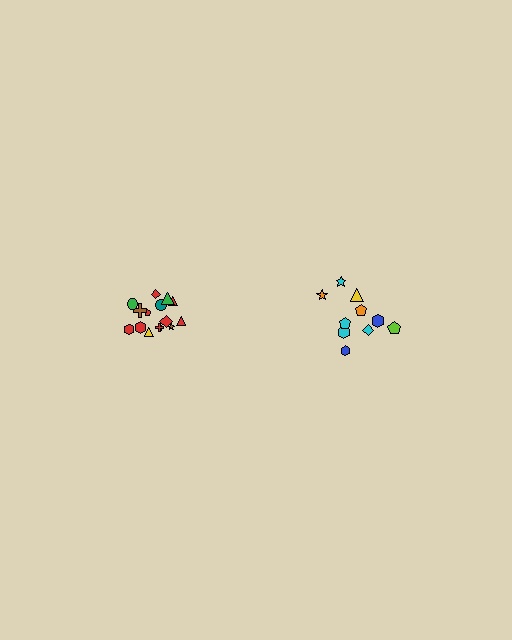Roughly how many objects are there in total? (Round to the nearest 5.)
Roughly 25 objects in total.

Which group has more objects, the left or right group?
The left group.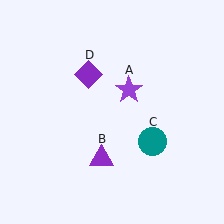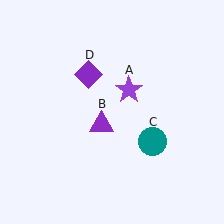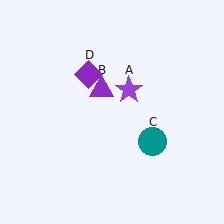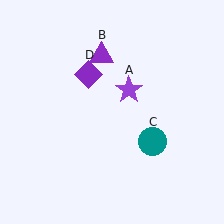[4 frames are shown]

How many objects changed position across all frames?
1 object changed position: purple triangle (object B).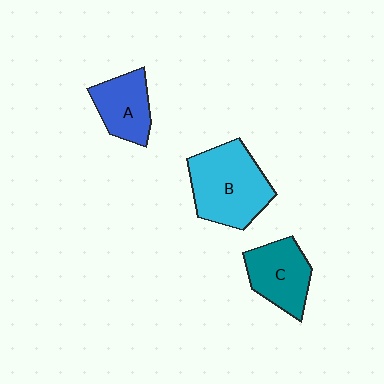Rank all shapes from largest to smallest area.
From largest to smallest: B (cyan), C (teal), A (blue).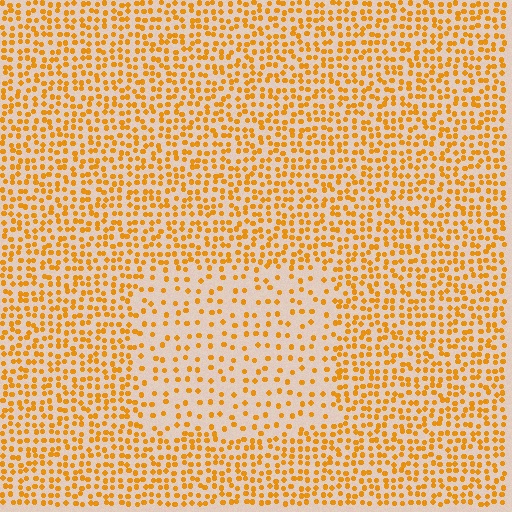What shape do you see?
I see a rectangle.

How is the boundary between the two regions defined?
The boundary is defined by a change in element density (approximately 2.1x ratio). All elements are the same color, size, and shape.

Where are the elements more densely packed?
The elements are more densely packed outside the rectangle boundary.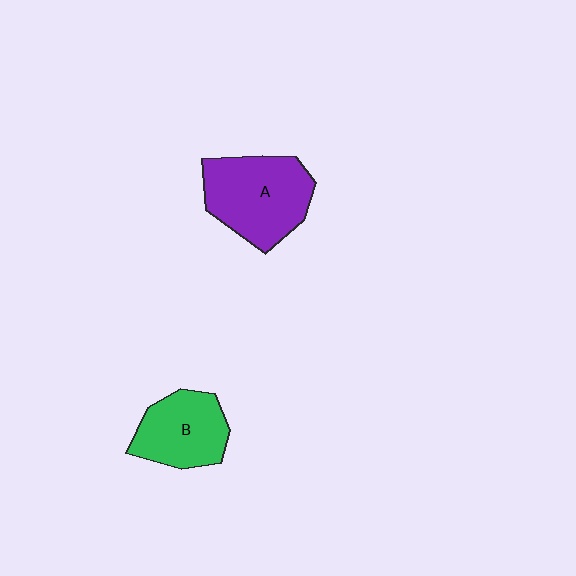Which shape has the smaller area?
Shape B (green).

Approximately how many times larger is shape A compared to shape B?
Approximately 1.3 times.